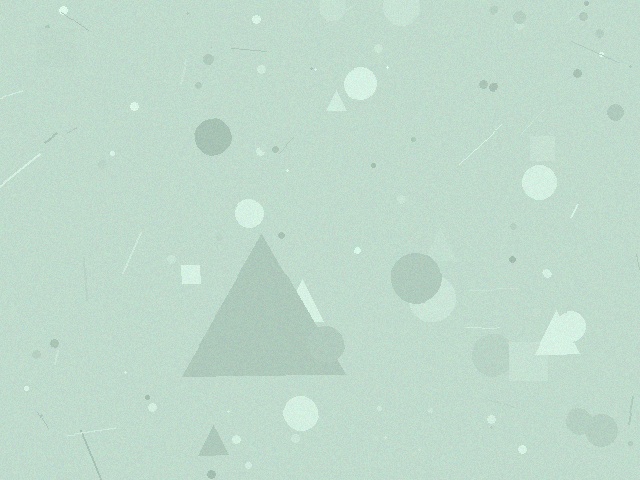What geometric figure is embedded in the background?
A triangle is embedded in the background.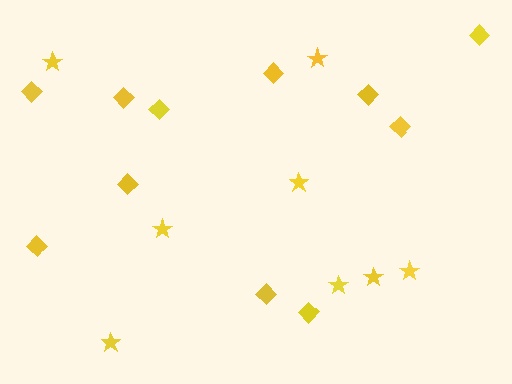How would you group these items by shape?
There are 2 groups: one group of diamonds (11) and one group of stars (8).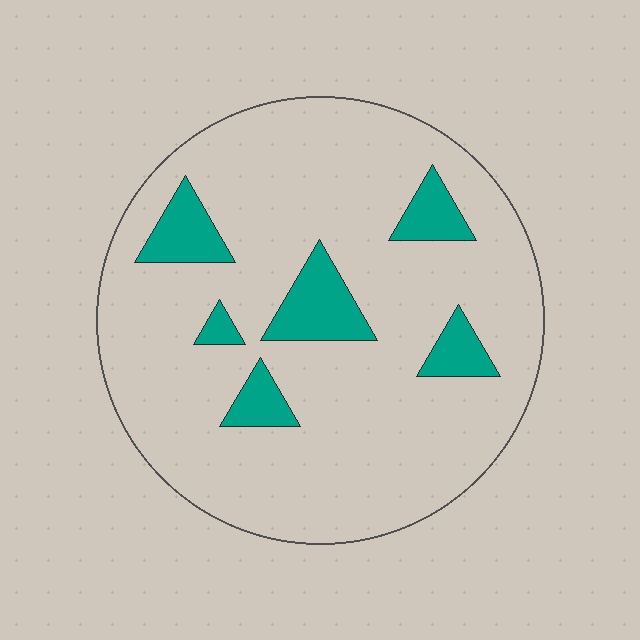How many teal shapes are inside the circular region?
6.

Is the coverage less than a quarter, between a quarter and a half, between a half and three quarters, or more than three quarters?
Less than a quarter.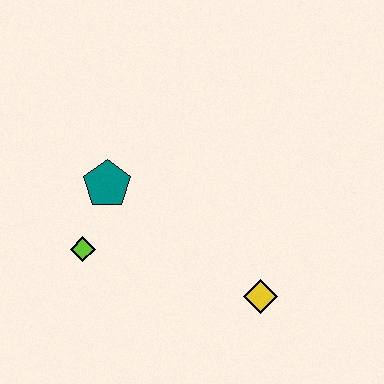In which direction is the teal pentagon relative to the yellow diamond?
The teal pentagon is to the left of the yellow diamond.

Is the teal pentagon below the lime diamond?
No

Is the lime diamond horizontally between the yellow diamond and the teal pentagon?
No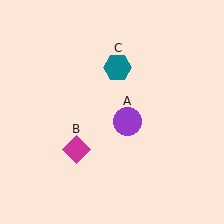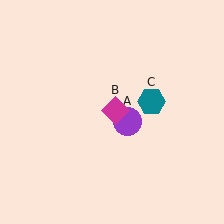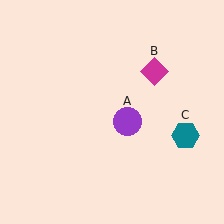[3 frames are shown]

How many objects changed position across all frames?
2 objects changed position: magenta diamond (object B), teal hexagon (object C).